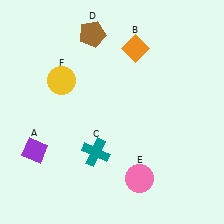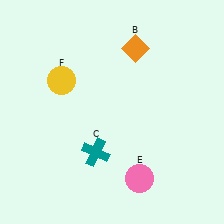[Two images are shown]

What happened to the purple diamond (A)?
The purple diamond (A) was removed in Image 2. It was in the bottom-left area of Image 1.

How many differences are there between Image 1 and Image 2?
There are 2 differences between the two images.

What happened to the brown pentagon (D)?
The brown pentagon (D) was removed in Image 2. It was in the top-left area of Image 1.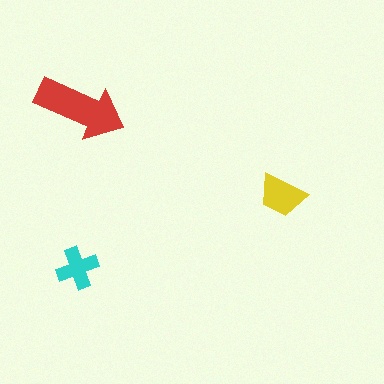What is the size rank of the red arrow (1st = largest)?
1st.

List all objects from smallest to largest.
The cyan cross, the yellow trapezoid, the red arrow.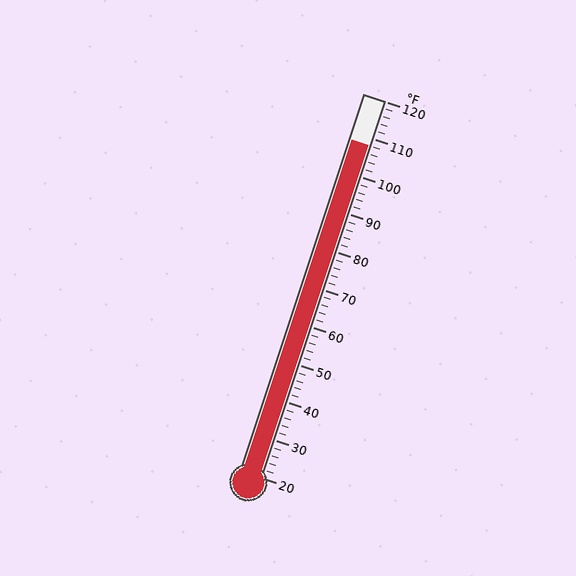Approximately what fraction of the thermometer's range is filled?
The thermometer is filled to approximately 90% of its range.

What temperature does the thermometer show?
The thermometer shows approximately 108°F.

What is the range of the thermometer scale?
The thermometer scale ranges from 20°F to 120°F.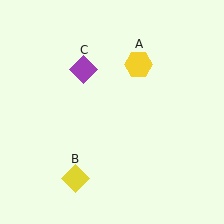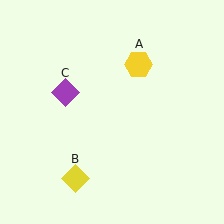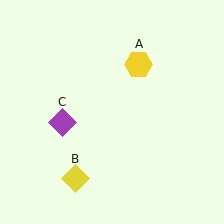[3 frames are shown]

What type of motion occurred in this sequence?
The purple diamond (object C) rotated counterclockwise around the center of the scene.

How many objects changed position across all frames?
1 object changed position: purple diamond (object C).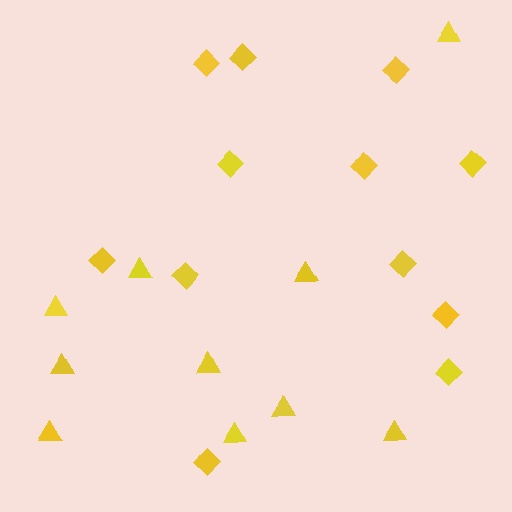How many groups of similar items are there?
There are 2 groups: one group of diamonds (12) and one group of triangles (10).